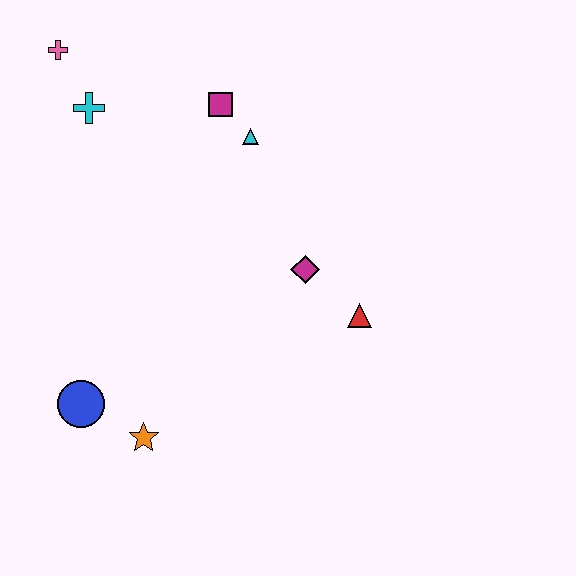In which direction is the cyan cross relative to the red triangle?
The cyan cross is to the left of the red triangle.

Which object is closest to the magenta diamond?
The red triangle is closest to the magenta diamond.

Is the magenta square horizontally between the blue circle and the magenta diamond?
Yes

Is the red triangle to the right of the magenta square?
Yes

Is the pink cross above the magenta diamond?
Yes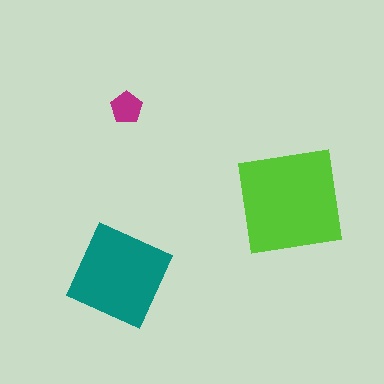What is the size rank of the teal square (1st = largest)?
2nd.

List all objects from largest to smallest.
The lime square, the teal square, the magenta pentagon.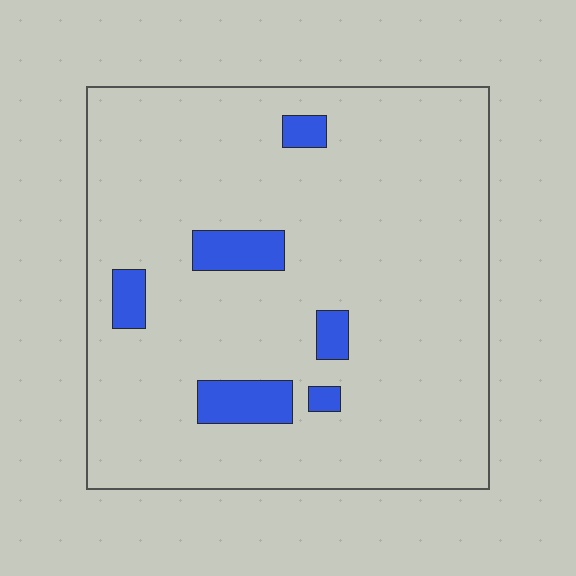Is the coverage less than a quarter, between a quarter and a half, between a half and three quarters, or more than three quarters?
Less than a quarter.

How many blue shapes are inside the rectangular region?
6.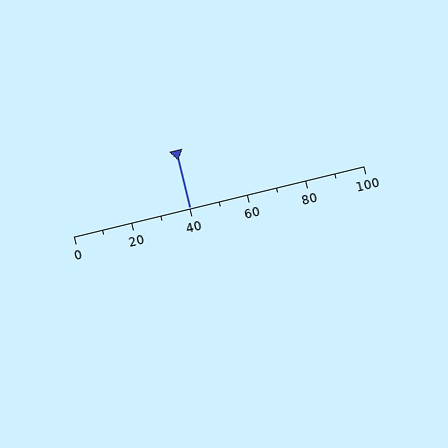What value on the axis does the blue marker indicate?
The marker indicates approximately 40.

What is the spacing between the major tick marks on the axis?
The major ticks are spaced 20 apart.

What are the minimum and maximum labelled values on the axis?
The axis runs from 0 to 100.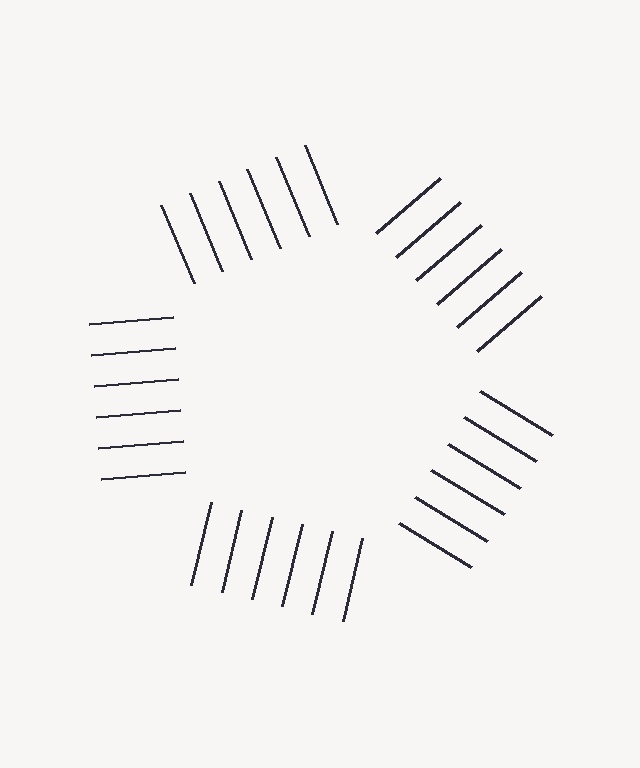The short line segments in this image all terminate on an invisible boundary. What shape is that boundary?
An illusory pentagon — the line segments terminate on its edges but no continuous stroke is drawn.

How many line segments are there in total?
30 — 6 along each of the 5 edges.